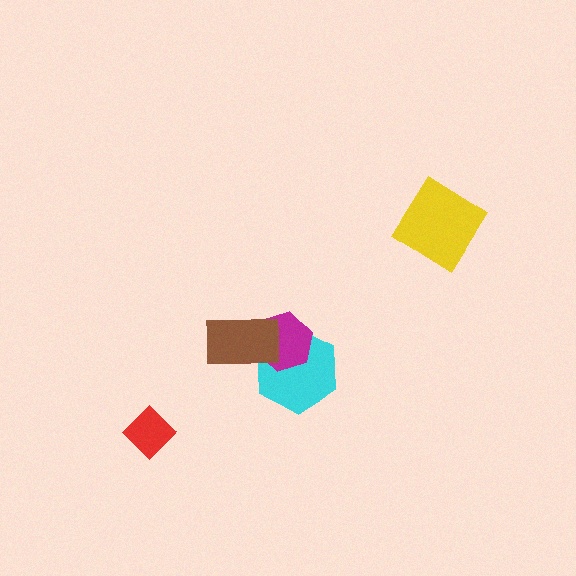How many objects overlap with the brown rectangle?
2 objects overlap with the brown rectangle.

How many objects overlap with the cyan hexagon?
2 objects overlap with the cyan hexagon.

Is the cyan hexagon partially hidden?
Yes, it is partially covered by another shape.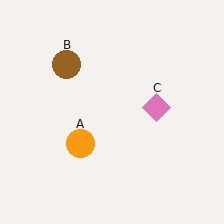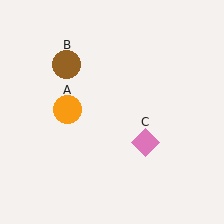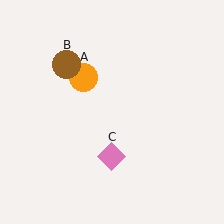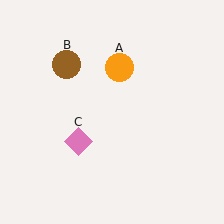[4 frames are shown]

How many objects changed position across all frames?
2 objects changed position: orange circle (object A), pink diamond (object C).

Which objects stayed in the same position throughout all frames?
Brown circle (object B) remained stationary.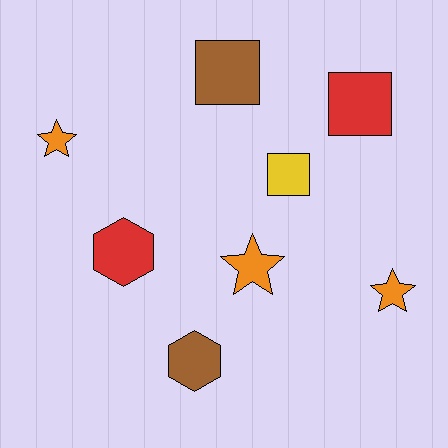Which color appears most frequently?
Orange, with 3 objects.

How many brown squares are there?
There is 1 brown square.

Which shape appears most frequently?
Square, with 3 objects.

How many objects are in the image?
There are 8 objects.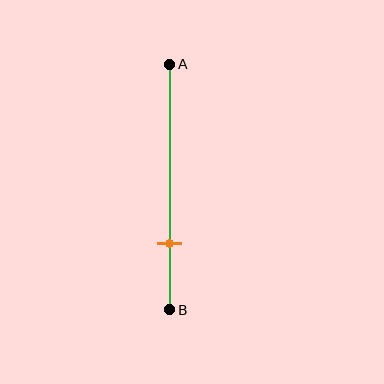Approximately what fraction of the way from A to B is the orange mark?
The orange mark is approximately 75% of the way from A to B.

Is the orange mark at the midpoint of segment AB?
No, the mark is at about 75% from A, not at the 50% midpoint.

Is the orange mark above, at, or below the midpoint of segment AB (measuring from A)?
The orange mark is below the midpoint of segment AB.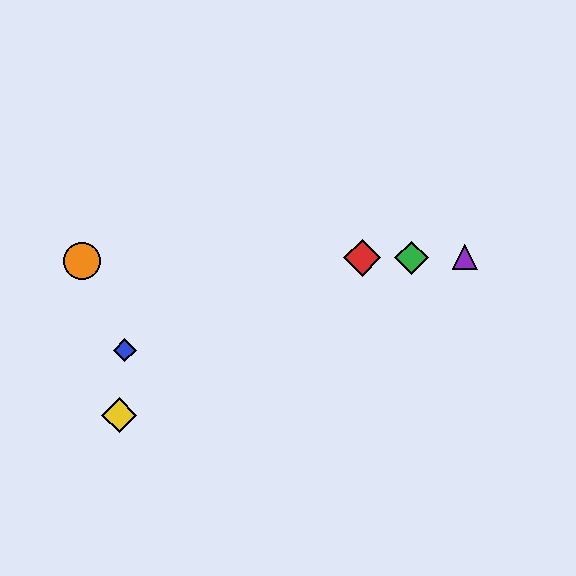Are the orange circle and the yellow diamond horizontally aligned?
No, the orange circle is at y≈261 and the yellow diamond is at y≈415.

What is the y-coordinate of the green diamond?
The green diamond is at y≈258.